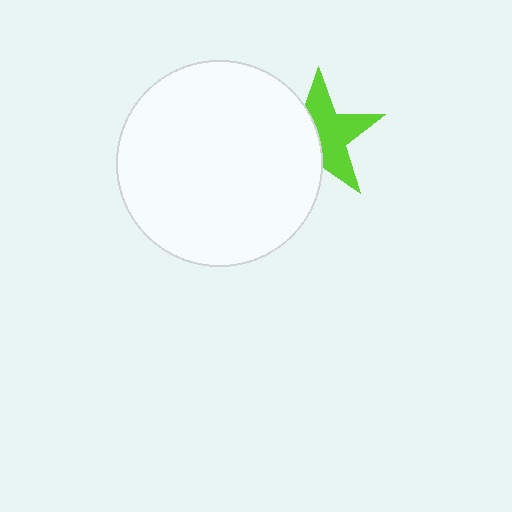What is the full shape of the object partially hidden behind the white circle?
The partially hidden object is a lime star.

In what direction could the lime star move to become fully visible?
The lime star could move right. That would shift it out from behind the white circle entirely.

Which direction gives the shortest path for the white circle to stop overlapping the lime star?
Moving left gives the shortest separation.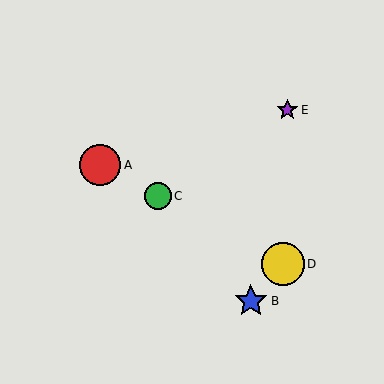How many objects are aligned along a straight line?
3 objects (A, C, D) are aligned along a straight line.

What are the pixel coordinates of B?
Object B is at (251, 301).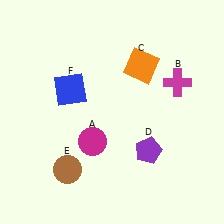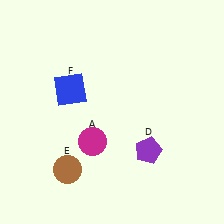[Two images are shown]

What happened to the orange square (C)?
The orange square (C) was removed in Image 2. It was in the top-right area of Image 1.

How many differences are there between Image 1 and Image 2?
There are 2 differences between the two images.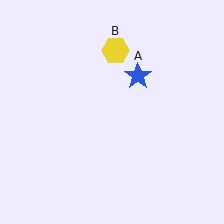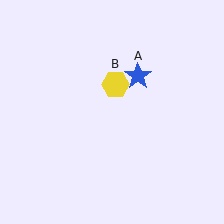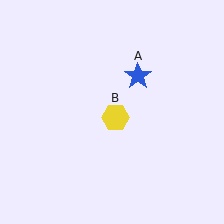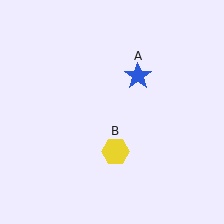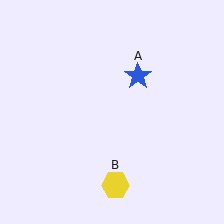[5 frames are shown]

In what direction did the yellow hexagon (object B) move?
The yellow hexagon (object B) moved down.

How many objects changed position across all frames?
1 object changed position: yellow hexagon (object B).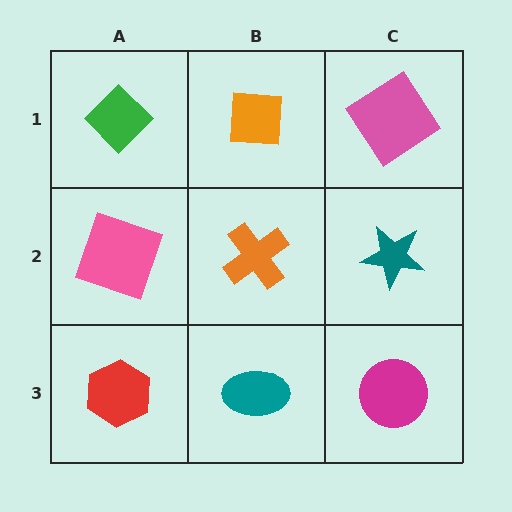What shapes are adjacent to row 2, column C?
A pink diamond (row 1, column C), a magenta circle (row 3, column C), an orange cross (row 2, column B).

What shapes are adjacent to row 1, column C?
A teal star (row 2, column C), an orange square (row 1, column B).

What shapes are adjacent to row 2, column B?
An orange square (row 1, column B), a teal ellipse (row 3, column B), a pink square (row 2, column A), a teal star (row 2, column C).